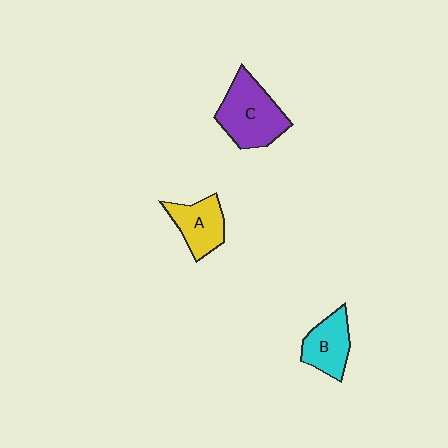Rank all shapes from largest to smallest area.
From largest to smallest: C (purple), A (yellow), B (cyan).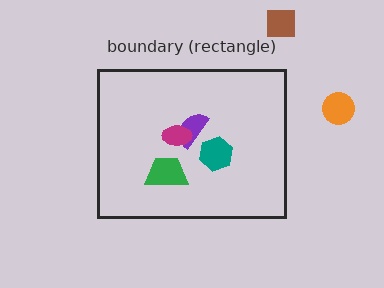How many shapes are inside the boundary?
4 inside, 2 outside.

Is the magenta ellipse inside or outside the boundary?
Inside.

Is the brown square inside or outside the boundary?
Outside.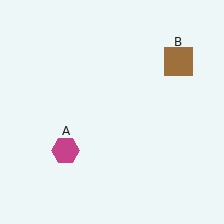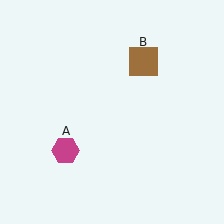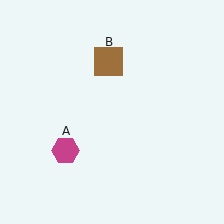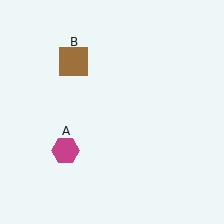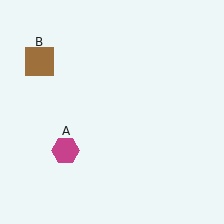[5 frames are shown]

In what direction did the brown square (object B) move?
The brown square (object B) moved left.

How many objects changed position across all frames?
1 object changed position: brown square (object B).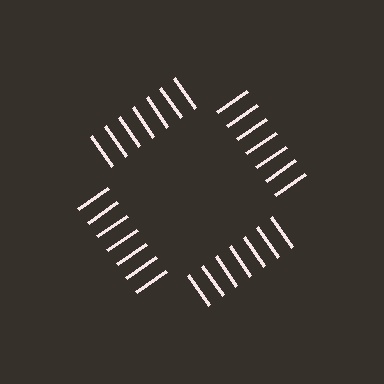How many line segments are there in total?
28 — 7 along each of the 4 edges.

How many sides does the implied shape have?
4 sides — the line-ends trace a square.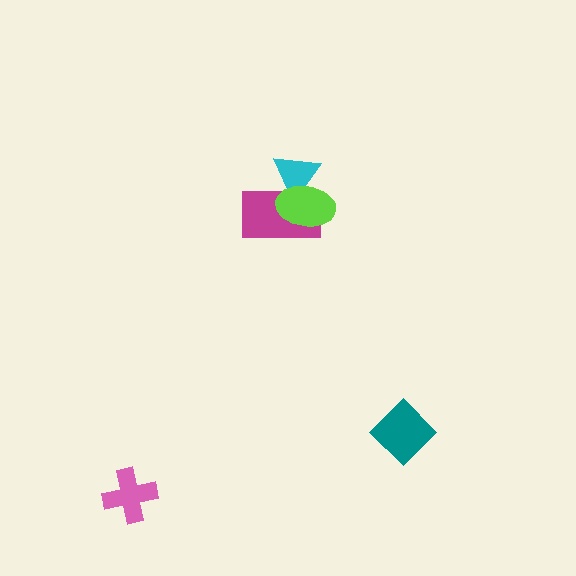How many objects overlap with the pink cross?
0 objects overlap with the pink cross.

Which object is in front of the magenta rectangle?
The lime ellipse is in front of the magenta rectangle.